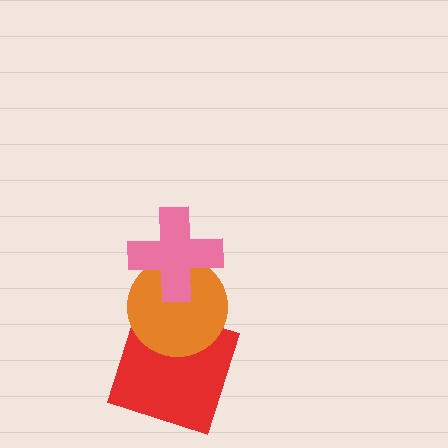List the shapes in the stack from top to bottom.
From top to bottom: the pink cross, the orange circle, the red square.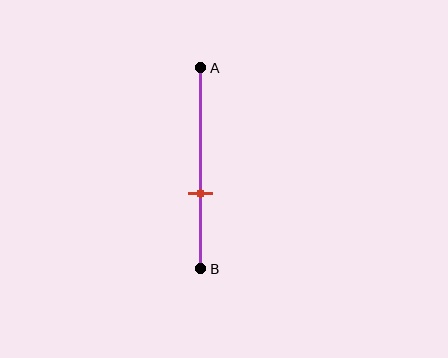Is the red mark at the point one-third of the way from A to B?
No, the mark is at about 60% from A, not at the 33% one-third point.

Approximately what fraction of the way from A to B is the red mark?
The red mark is approximately 60% of the way from A to B.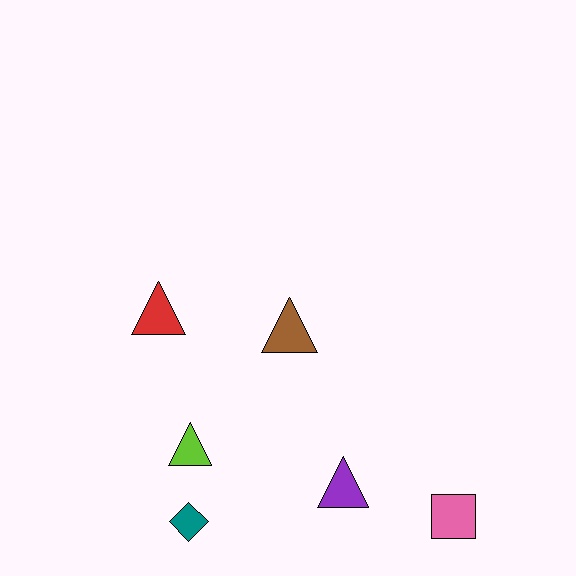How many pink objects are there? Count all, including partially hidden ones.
There is 1 pink object.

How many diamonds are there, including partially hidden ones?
There is 1 diamond.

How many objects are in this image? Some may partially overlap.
There are 6 objects.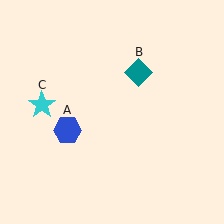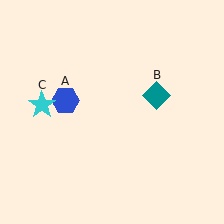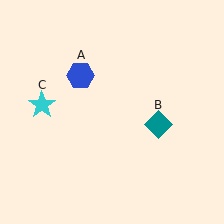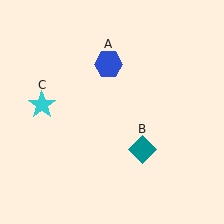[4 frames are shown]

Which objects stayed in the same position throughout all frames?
Cyan star (object C) remained stationary.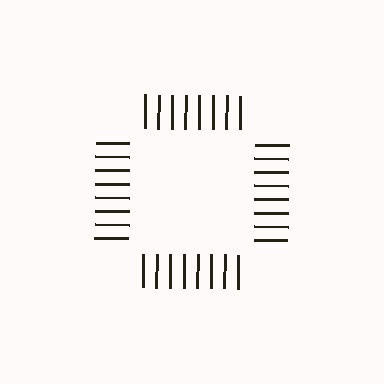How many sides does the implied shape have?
4 sides — the line-ends trace a square.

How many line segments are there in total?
32 — 8 along each of the 4 edges.